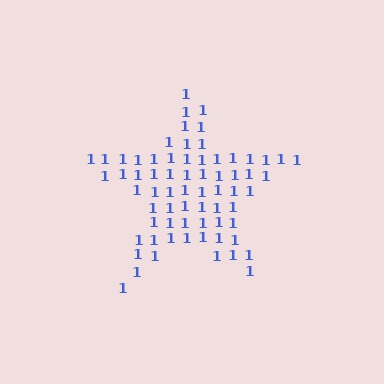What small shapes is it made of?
It is made of small digit 1's.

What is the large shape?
The large shape is a star.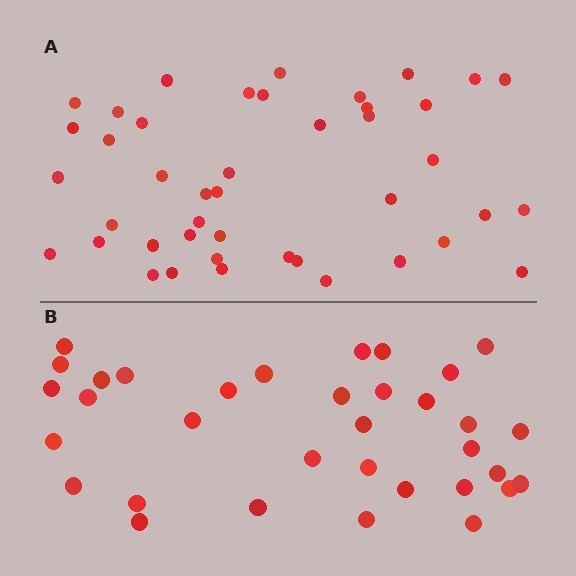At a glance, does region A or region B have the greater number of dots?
Region A (the top region) has more dots.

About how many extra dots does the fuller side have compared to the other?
Region A has roughly 8 or so more dots than region B.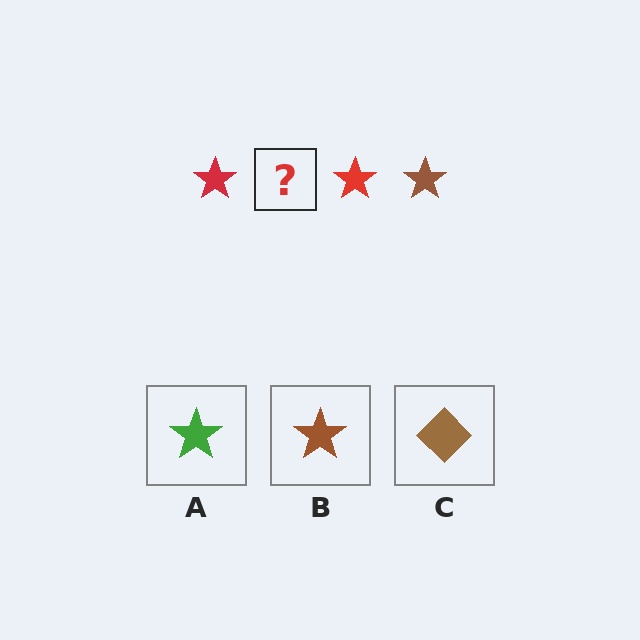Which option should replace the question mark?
Option B.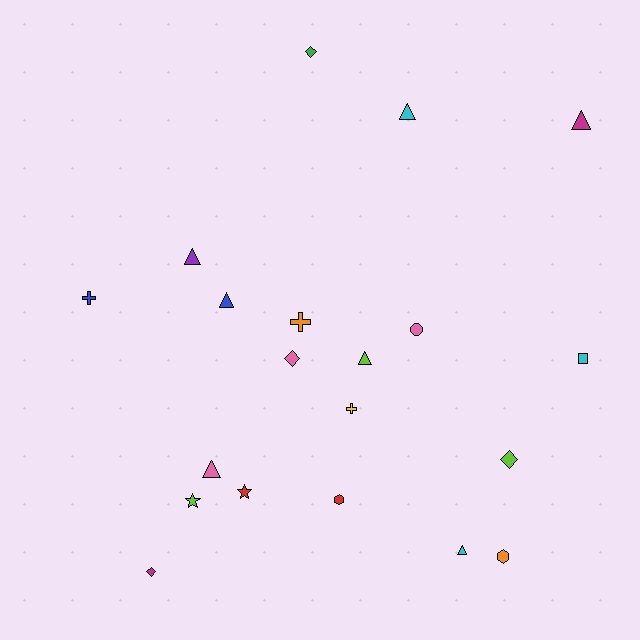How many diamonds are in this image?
There are 4 diamonds.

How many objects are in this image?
There are 20 objects.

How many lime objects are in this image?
There are 3 lime objects.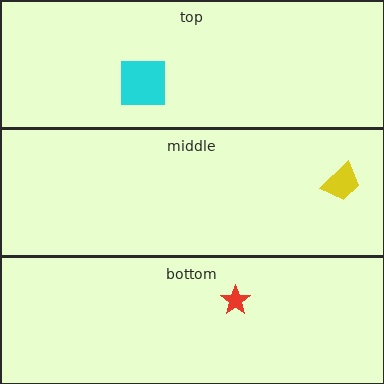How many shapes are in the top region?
1.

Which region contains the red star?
The bottom region.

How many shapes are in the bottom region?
1.